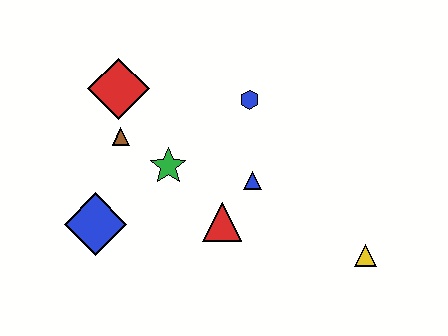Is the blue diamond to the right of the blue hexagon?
No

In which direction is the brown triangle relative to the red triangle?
The brown triangle is to the left of the red triangle.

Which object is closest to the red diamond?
The brown triangle is closest to the red diamond.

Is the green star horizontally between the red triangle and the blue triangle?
No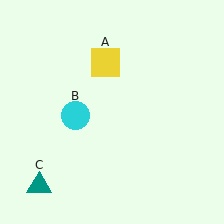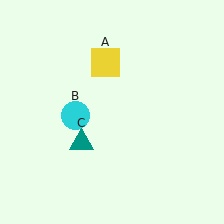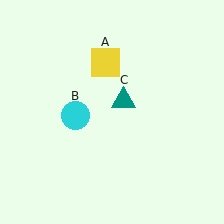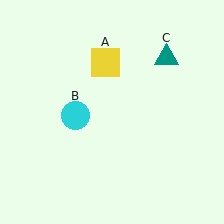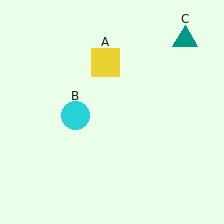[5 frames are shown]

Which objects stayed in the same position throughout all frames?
Yellow square (object A) and cyan circle (object B) remained stationary.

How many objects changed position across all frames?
1 object changed position: teal triangle (object C).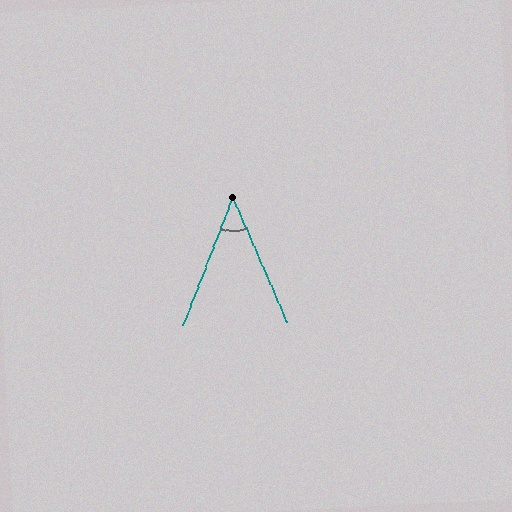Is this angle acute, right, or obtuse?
It is acute.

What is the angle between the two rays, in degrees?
Approximately 45 degrees.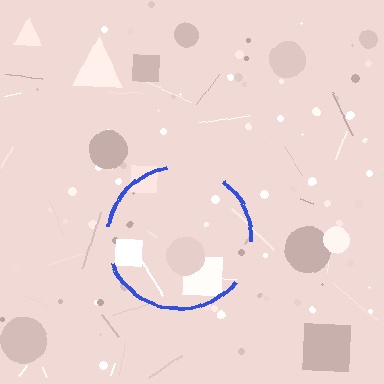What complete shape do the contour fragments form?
The contour fragments form a circle.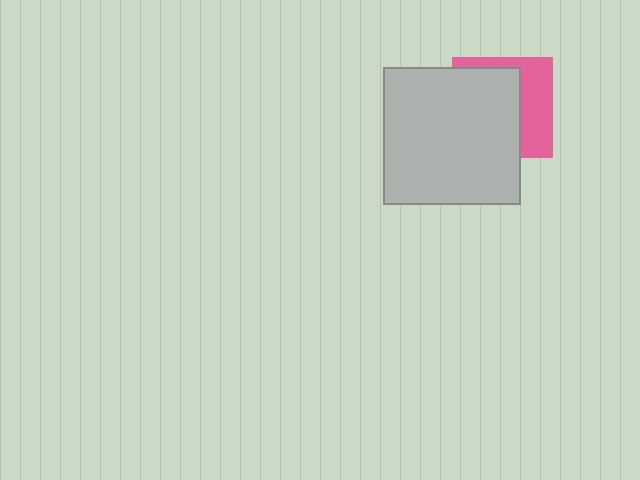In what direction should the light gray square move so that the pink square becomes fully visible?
The light gray square should move left. That is the shortest direction to clear the overlap and leave the pink square fully visible.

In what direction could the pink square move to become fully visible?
The pink square could move right. That would shift it out from behind the light gray square entirely.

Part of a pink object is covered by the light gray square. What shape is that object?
It is a square.